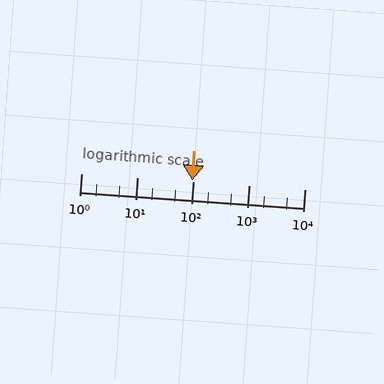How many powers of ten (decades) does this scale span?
The scale spans 4 decades, from 1 to 10000.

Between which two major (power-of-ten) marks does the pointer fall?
The pointer is between 10 and 100.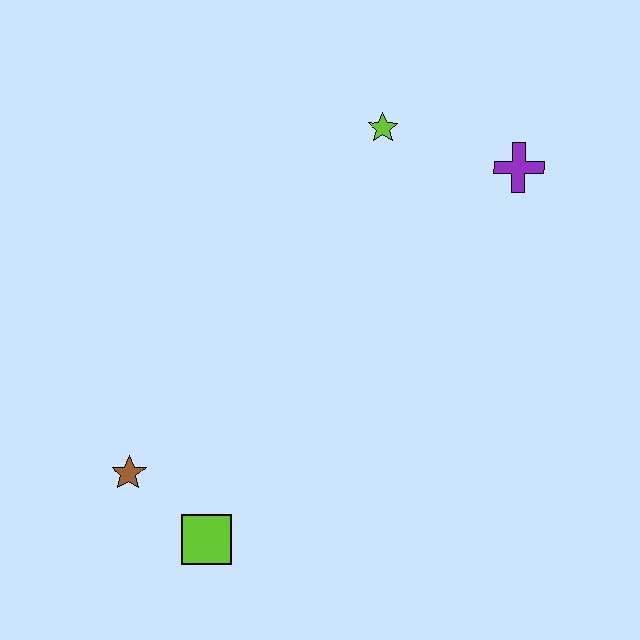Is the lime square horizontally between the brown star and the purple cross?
Yes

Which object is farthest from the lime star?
The lime square is farthest from the lime star.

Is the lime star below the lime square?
No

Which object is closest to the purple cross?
The lime star is closest to the purple cross.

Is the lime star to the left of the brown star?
No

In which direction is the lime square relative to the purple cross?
The lime square is below the purple cross.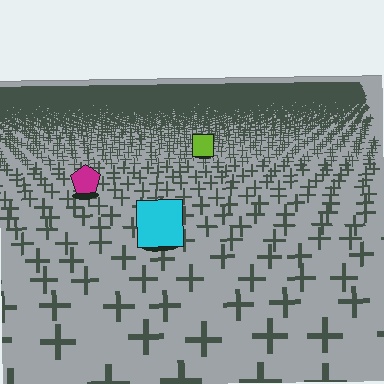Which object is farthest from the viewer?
The lime square is farthest from the viewer. It appears smaller and the ground texture around it is denser.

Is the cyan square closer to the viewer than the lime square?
Yes. The cyan square is closer — you can tell from the texture gradient: the ground texture is coarser near it.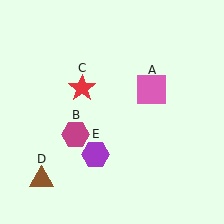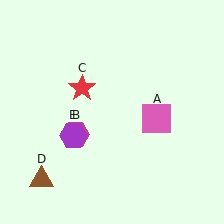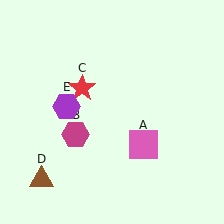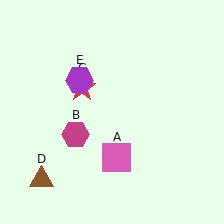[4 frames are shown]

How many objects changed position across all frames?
2 objects changed position: pink square (object A), purple hexagon (object E).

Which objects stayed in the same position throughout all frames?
Magenta hexagon (object B) and red star (object C) and brown triangle (object D) remained stationary.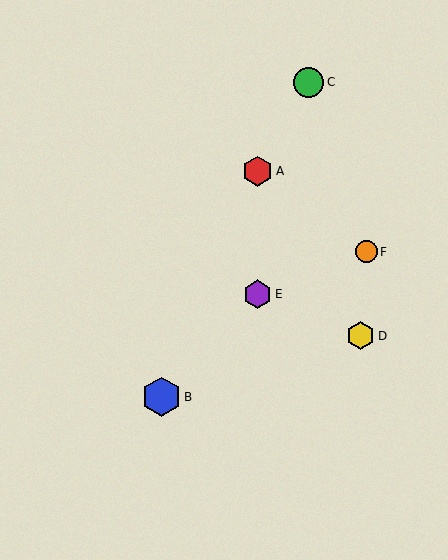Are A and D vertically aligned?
No, A is at x≈258 and D is at x≈361.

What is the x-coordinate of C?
Object C is at x≈309.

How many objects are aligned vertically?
2 objects (A, E) are aligned vertically.